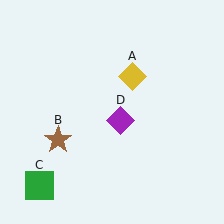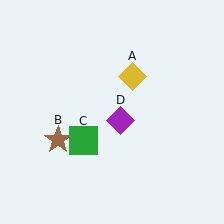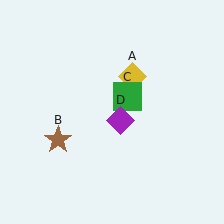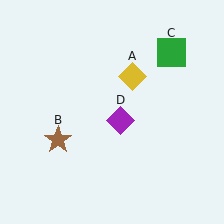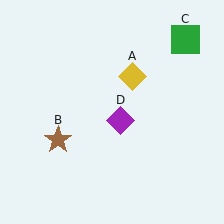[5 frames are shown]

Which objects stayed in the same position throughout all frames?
Yellow diamond (object A) and brown star (object B) and purple diamond (object D) remained stationary.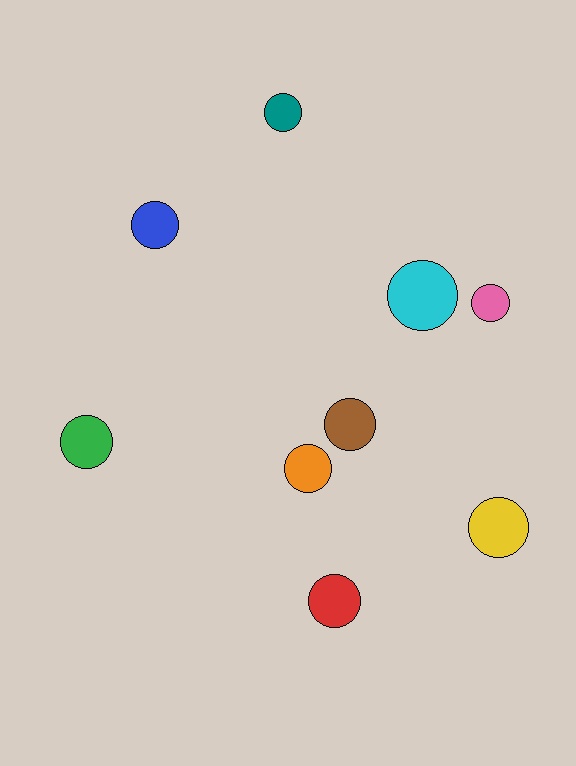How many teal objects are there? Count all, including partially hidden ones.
There is 1 teal object.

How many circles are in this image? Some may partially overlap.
There are 9 circles.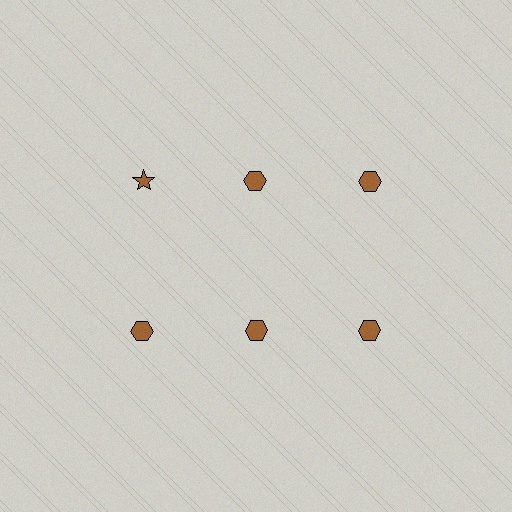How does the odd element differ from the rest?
It has a different shape: star instead of hexagon.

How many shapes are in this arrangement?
There are 6 shapes arranged in a grid pattern.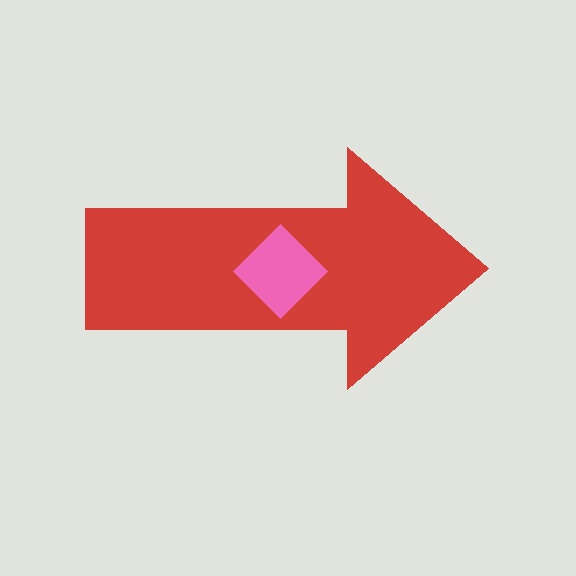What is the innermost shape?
The pink diamond.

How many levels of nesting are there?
2.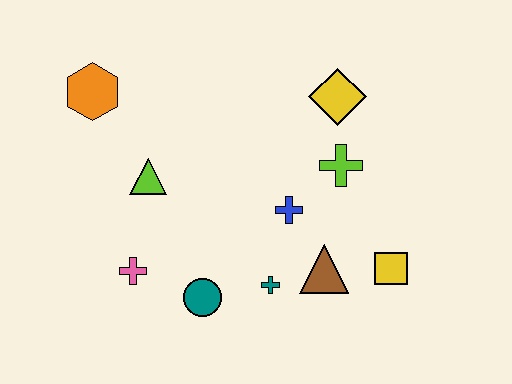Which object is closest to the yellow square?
The brown triangle is closest to the yellow square.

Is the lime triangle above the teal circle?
Yes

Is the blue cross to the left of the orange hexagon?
No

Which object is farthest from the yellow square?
The orange hexagon is farthest from the yellow square.